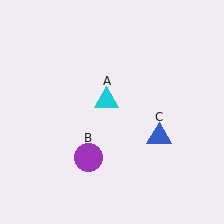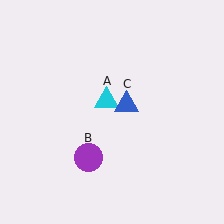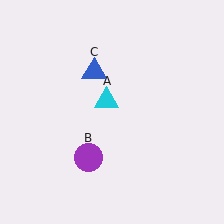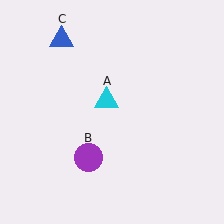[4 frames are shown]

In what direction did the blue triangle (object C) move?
The blue triangle (object C) moved up and to the left.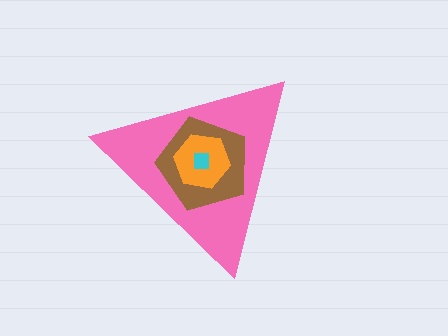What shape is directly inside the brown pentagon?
The orange hexagon.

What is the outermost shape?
The pink triangle.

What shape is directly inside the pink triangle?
The brown pentagon.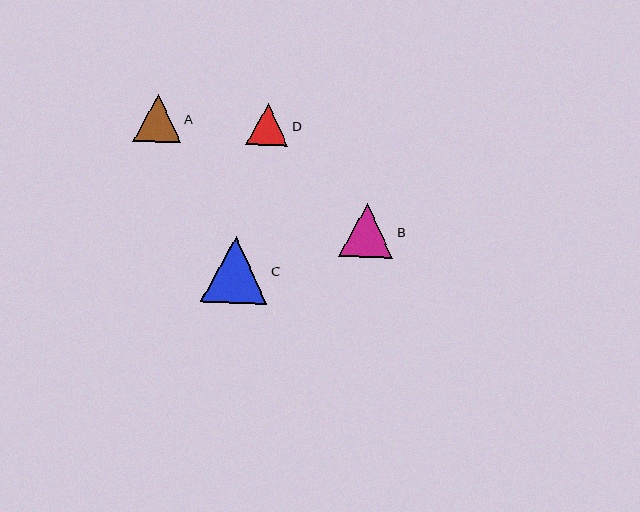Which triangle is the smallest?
Triangle D is the smallest with a size of approximately 43 pixels.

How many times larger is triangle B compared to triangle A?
Triangle B is approximately 1.1 times the size of triangle A.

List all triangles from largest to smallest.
From largest to smallest: C, B, A, D.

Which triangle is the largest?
Triangle C is the largest with a size of approximately 66 pixels.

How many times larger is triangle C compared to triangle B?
Triangle C is approximately 1.2 times the size of triangle B.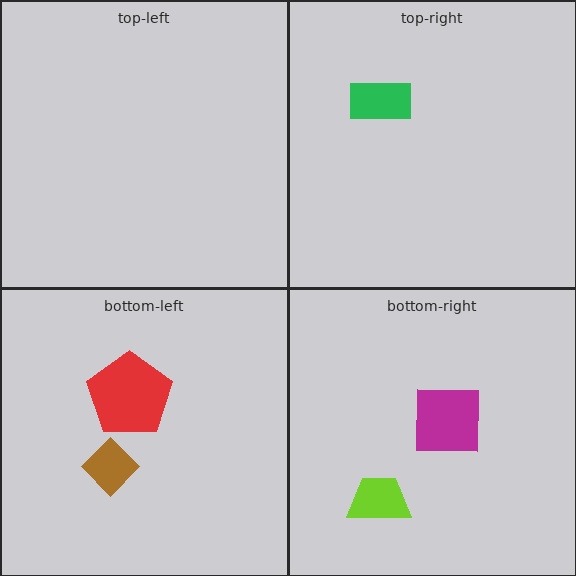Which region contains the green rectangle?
The top-right region.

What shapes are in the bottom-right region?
The magenta square, the lime trapezoid.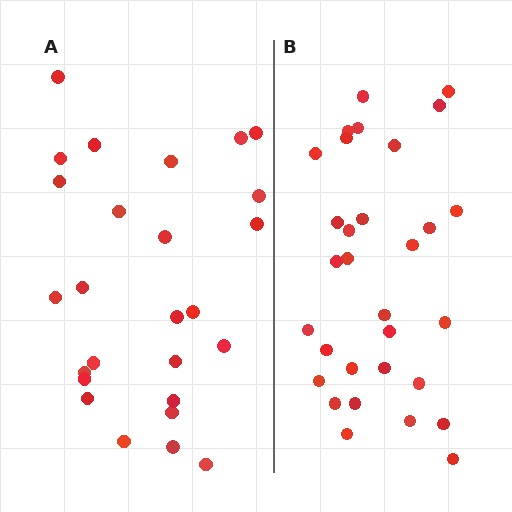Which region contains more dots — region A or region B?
Region B (the right region) has more dots.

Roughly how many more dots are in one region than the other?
Region B has about 5 more dots than region A.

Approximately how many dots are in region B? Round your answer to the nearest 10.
About 30 dots. (The exact count is 31, which rounds to 30.)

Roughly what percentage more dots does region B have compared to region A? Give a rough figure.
About 20% more.